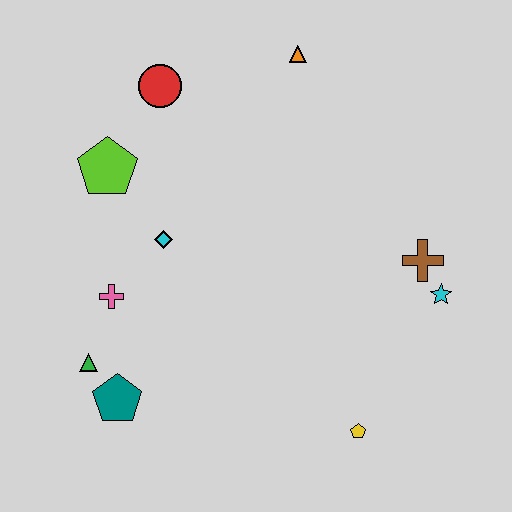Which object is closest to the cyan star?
The brown cross is closest to the cyan star.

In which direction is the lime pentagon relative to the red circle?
The lime pentagon is below the red circle.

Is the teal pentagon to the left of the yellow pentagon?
Yes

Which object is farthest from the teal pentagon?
The orange triangle is farthest from the teal pentagon.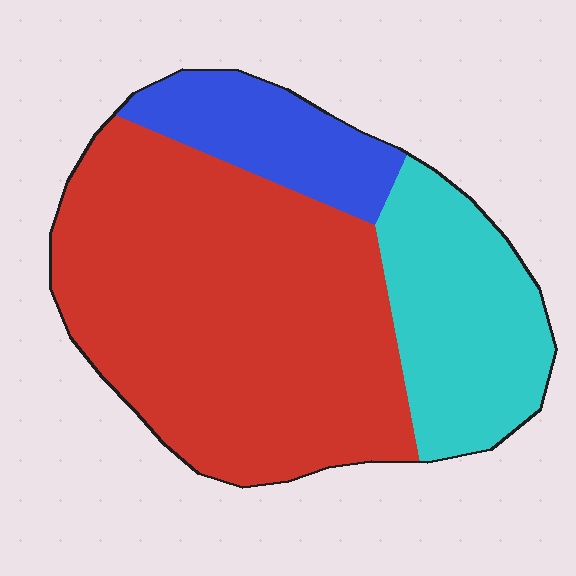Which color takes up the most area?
Red, at roughly 60%.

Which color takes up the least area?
Blue, at roughly 15%.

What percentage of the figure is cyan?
Cyan covers around 25% of the figure.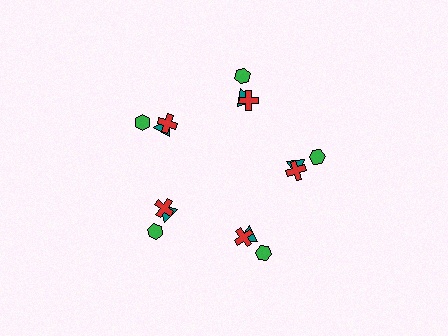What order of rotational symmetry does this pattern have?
This pattern has 5-fold rotational symmetry.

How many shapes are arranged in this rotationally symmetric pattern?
There are 15 shapes, arranged in 5 groups of 3.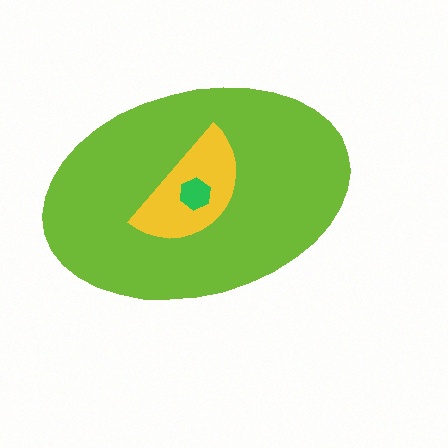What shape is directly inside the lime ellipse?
The yellow semicircle.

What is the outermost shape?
The lime ellipse.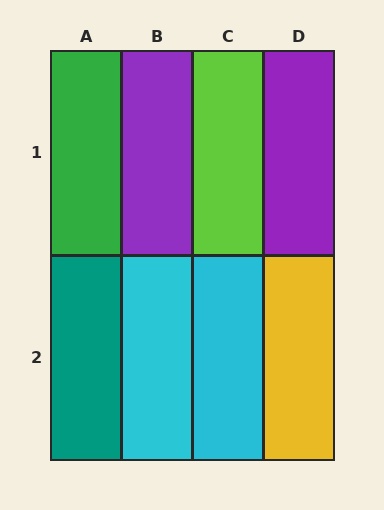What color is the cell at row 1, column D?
Purple.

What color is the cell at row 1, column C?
Lime.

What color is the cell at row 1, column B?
Purple.